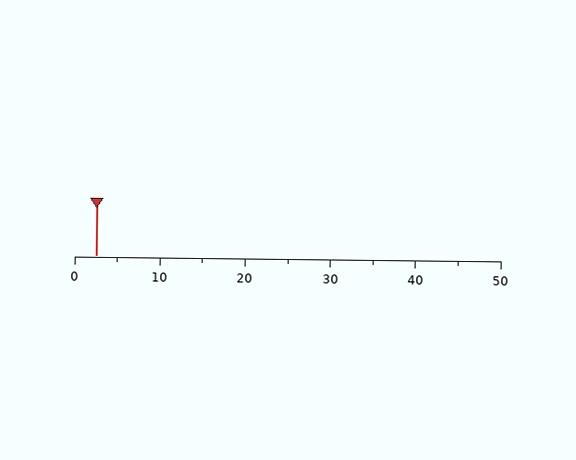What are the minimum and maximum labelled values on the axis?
The axis runs from 0 to 50.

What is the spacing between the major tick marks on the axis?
The major ticks are spaced 10 apart.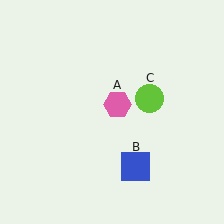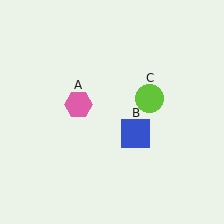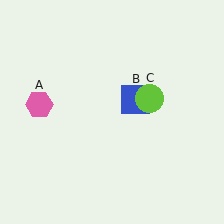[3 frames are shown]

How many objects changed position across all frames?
2 objects changed position: pink hexagon (object A), blue square (object B).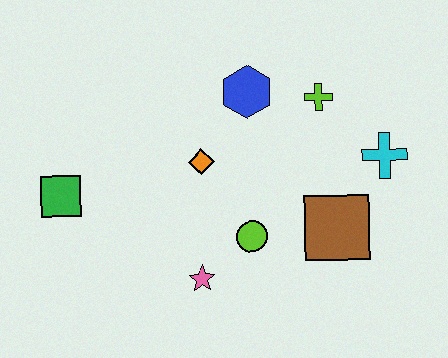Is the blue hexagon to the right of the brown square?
No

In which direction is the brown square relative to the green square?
The brown square is to the right of the green square.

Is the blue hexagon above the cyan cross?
Yes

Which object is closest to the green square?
The orange diamond is closest to the green square.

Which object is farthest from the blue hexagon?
The green square is farthest from the blue hexagon.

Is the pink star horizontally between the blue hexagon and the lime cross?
No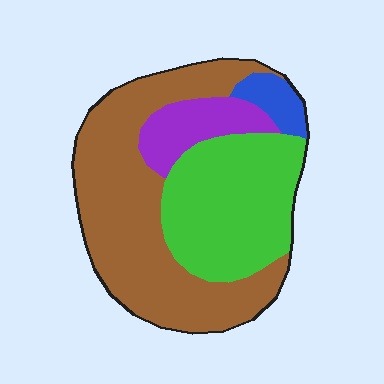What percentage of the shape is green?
Green covers around 35% of the shape.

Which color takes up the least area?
Blue, at roughly 5%.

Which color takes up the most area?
Brown, at roughly 50%.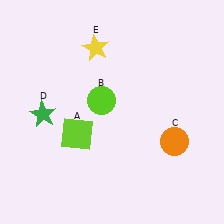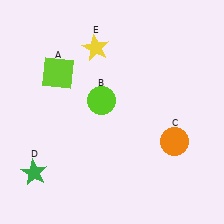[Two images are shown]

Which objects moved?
The objects that moved are: the lime square (A), the green star (D).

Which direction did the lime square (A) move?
The lime square (A) moved up.